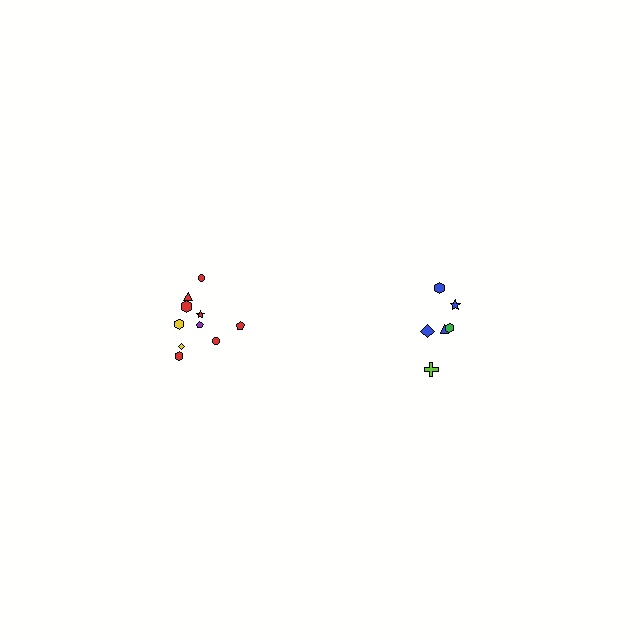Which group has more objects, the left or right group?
The left group.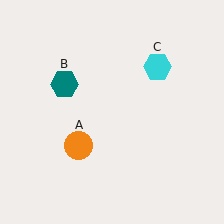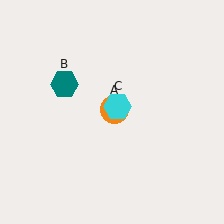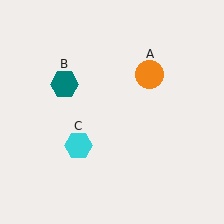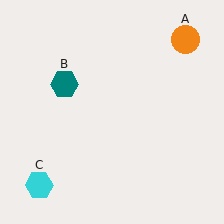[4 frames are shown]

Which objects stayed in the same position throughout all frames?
Teal hexagon (object B) remained stationary.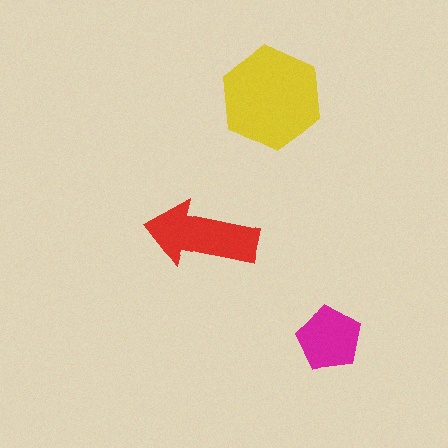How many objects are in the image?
There are 3 objects in the image.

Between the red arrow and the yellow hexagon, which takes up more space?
The yellow hexagon.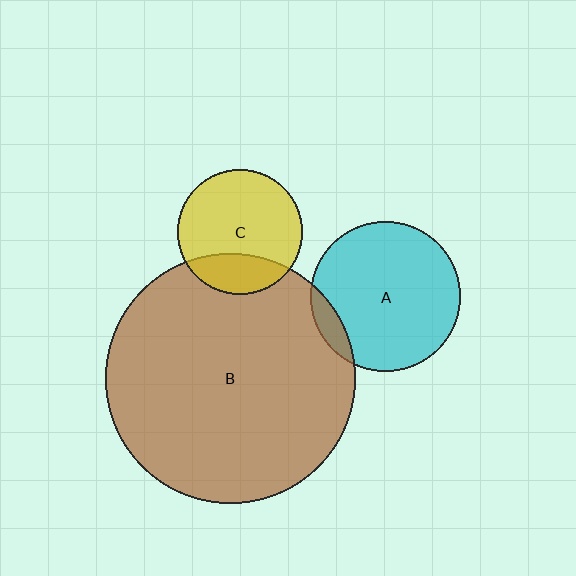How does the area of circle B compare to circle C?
Approximately 4.0 times.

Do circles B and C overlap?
Yes.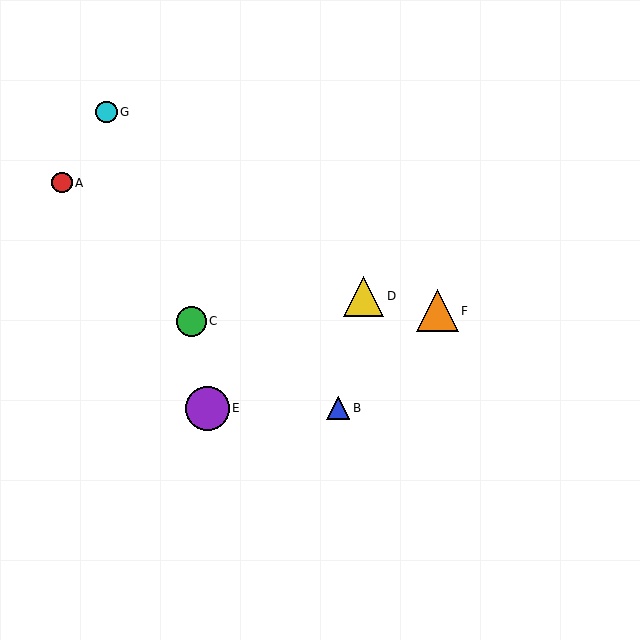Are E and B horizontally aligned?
Yes, both are at y≈409.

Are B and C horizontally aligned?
No, B is at y≈408 and C is at y≈321.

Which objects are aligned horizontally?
Objects B, E are aligned horizontally.